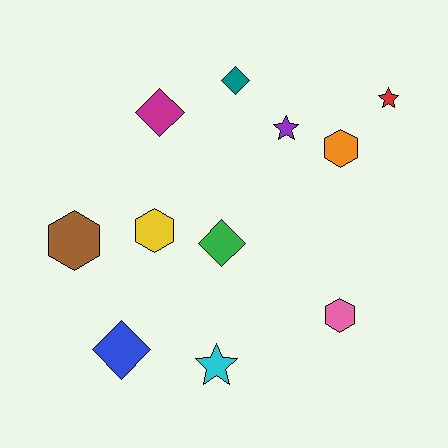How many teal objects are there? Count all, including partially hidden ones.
There is 1 teal object.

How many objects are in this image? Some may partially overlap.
There are 11 objects.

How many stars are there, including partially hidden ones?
There are 3 stars.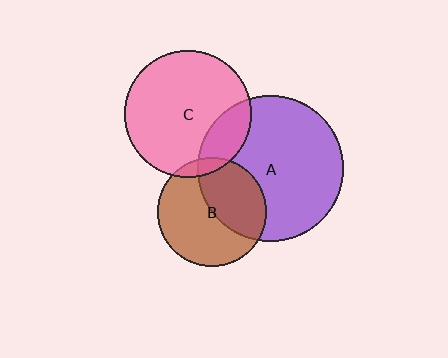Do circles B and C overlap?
Yes.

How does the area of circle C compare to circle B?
Approximately 1.4 times.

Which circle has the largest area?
Circle A (purple).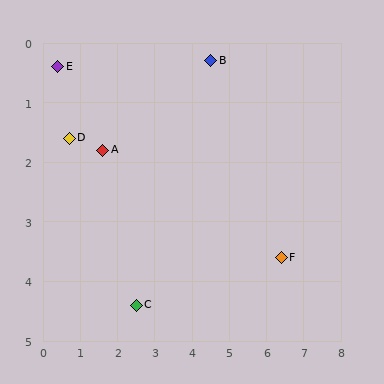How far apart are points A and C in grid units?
Points A and C are about 2.8 grid units apart.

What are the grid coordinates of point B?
Point B is at approximately (4.5, 0.3).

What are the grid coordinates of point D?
Point D is at approximately (0.7, 1.6).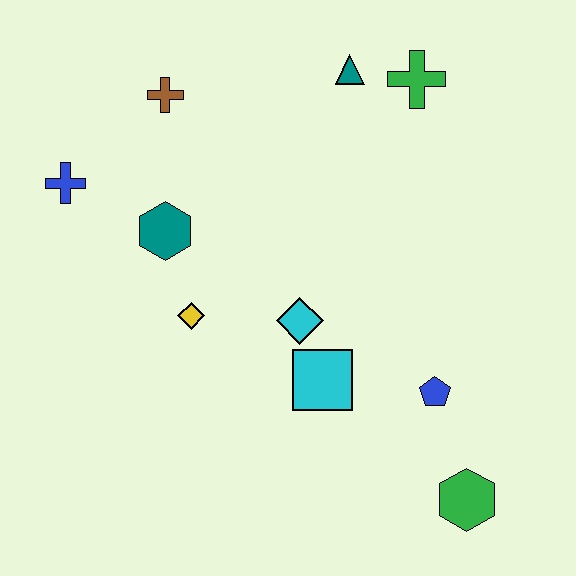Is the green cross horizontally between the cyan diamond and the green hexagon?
Yes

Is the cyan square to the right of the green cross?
No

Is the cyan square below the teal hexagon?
Yes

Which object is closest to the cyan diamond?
The cyan square is closest to the cyan diamond.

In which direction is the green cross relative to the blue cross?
The green cross is to the right of the blue cross.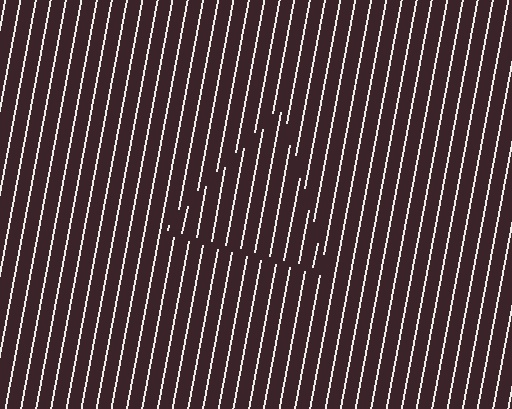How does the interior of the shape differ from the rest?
The interior of the shape contains the same grating, shifted by half a period — the contour is defined by the phase discontinuity where line-ends from the inner and outer gratings abut.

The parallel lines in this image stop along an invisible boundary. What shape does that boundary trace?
An illusory triangle. The interior of the shape contains the same grating, shifted by half a period — the contour is defined by the phase discontinuity where line-ends from the inner and outer gratings abut.